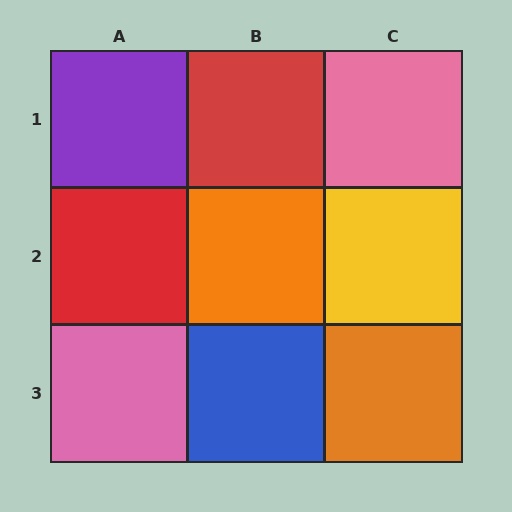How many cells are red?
2 cells are red.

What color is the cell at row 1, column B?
Red.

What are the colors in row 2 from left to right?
Red, orange, yellow.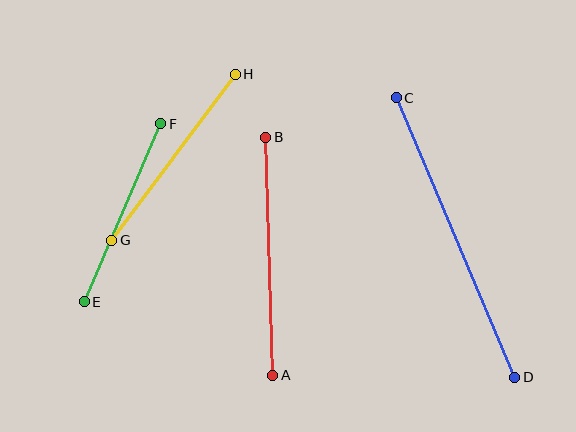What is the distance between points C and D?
The distance is approximately 304 pixels.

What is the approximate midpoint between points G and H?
The midpoint is at approximately (173, 157) pixels.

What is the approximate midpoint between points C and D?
The midpoint is at approximately (456, 237) pixels.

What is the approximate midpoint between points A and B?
The midpoint is at approximately (269, 256) pixels.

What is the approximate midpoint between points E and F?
The midpoint is at approximately (122, 213) pixels.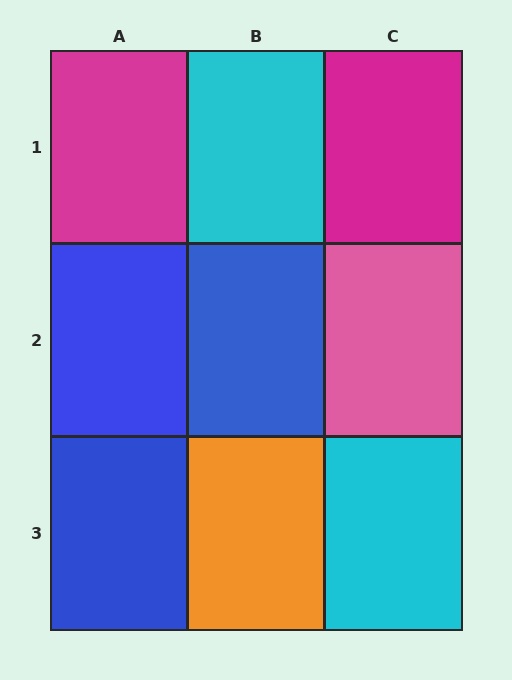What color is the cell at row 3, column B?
Orange.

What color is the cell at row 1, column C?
Magenta.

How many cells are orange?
1 cell is orange.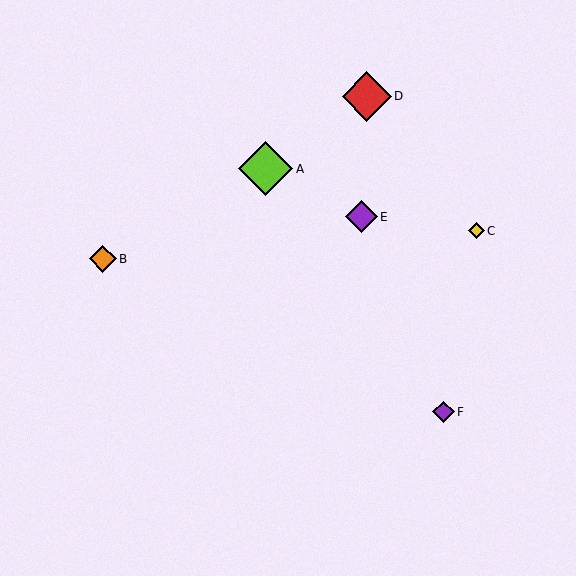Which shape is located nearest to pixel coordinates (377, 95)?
The red diamond (labeled D) at (367, 96) is nearest to that location.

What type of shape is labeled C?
Shape C is a yellow diamond.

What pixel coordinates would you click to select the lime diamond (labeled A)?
Click at (266, 169) to select the lime diamond A.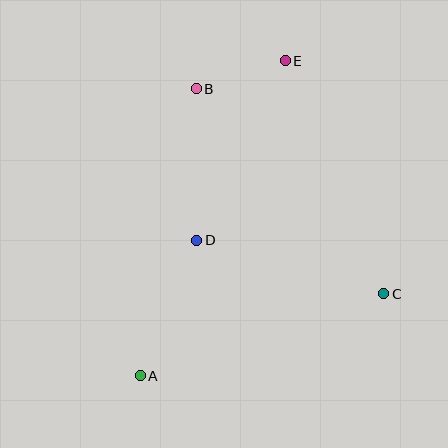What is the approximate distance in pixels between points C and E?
The distance between C and E is approximately 253 pixels.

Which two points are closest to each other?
Points B and E are closest to each other.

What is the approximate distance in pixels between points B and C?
The distance between B and C is approximately 278 pixels.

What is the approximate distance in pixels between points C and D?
The distance between C and D is approximately 194 pixels.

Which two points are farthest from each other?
Points A and E are farthest from each other.